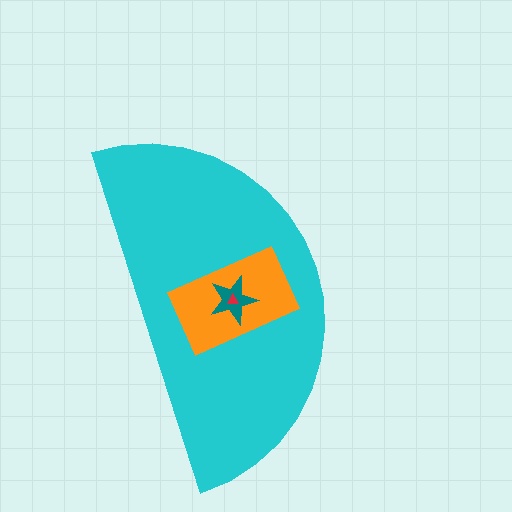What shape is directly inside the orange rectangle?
The teal star.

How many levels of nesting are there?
4.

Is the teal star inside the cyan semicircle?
Yes.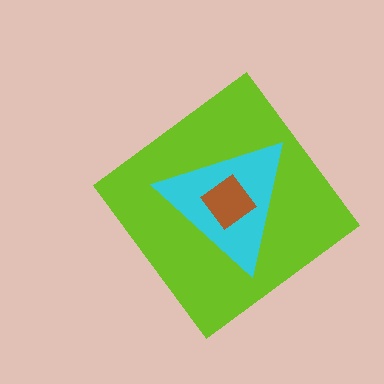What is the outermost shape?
The lime diamond.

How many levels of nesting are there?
3.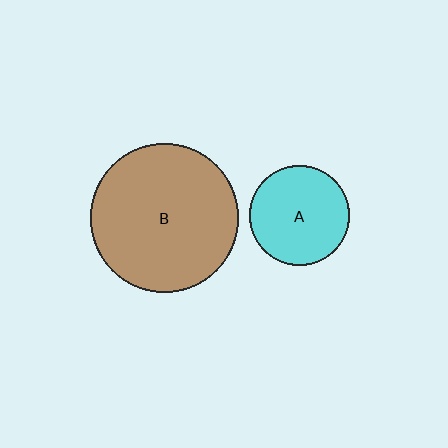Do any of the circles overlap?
No, none of the circles overlap.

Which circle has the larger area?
Circle B (brown).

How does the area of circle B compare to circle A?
Approximately 2.2 times.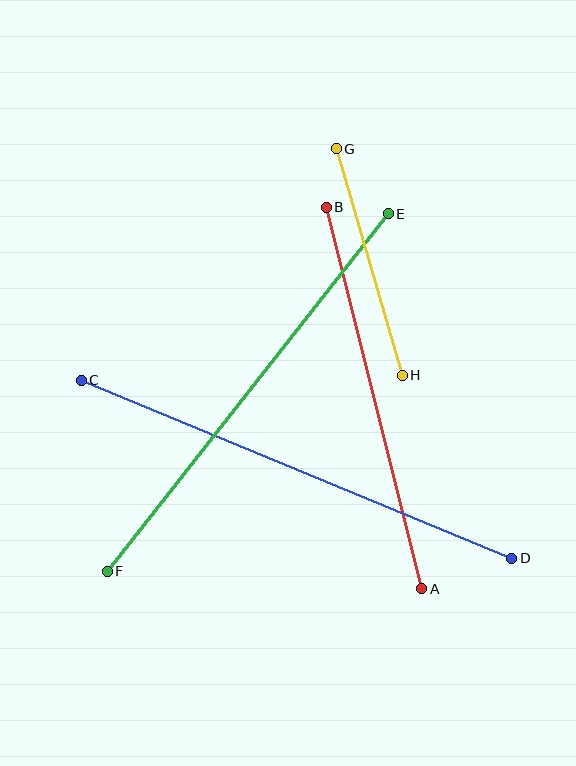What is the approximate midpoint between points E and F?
The midpoint is at approximately (248, 393) pixels.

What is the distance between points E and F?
The distance is approximately 455 pixels.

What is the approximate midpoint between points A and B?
The midpoint is at approximately (374, 398) pixels.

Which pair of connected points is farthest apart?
Points C and D are farthest apart.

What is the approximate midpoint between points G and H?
The midpoint is at approximately (369, 262) pixels.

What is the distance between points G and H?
The distance is approximately 236 pixels.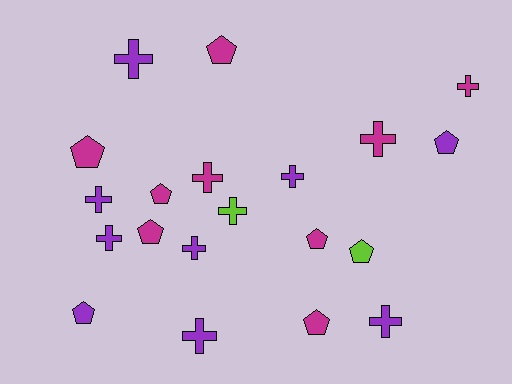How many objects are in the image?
There are 20 objects.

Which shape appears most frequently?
Cross, with 11 objects.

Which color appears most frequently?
Magenta, with 9 objects.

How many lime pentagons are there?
There is 1 lime pentagon.